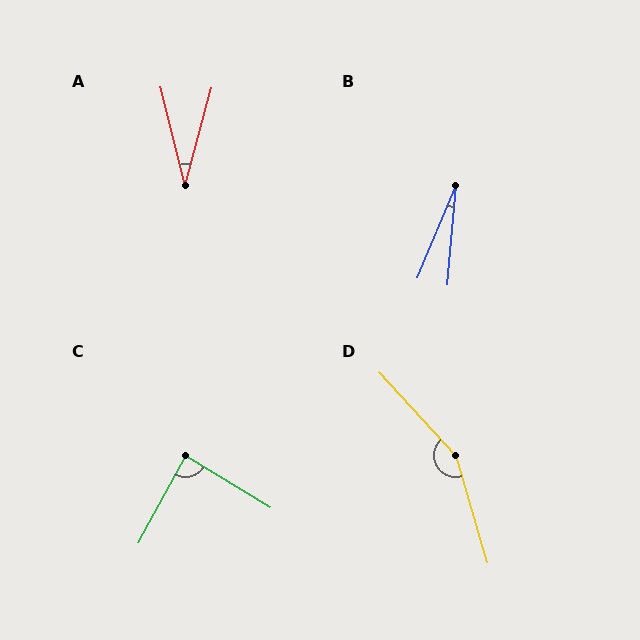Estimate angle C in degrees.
Approximately 87 degrees.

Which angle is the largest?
D, at approximately 154 degrees.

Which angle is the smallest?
B, at approximately 17 degrees.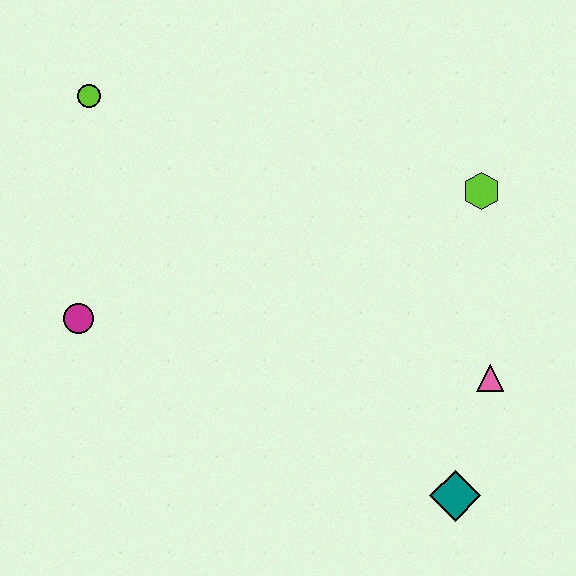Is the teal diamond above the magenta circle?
No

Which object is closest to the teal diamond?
The pink triangle is closest to the teal diamond.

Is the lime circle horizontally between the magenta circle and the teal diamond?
Yes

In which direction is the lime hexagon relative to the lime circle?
The lime hexagon is to the right of the lime circle.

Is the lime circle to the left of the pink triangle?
Yes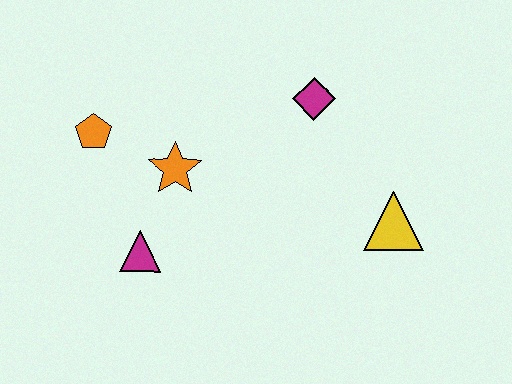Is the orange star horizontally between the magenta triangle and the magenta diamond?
Yes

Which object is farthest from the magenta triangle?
The yellow triangle is farthest from the magenta triangle.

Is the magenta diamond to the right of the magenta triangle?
Yes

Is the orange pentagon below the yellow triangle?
No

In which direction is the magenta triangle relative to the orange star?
The magenta triangle is below the orange star.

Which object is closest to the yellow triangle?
The magenta diamond is closest to the yellow triangle.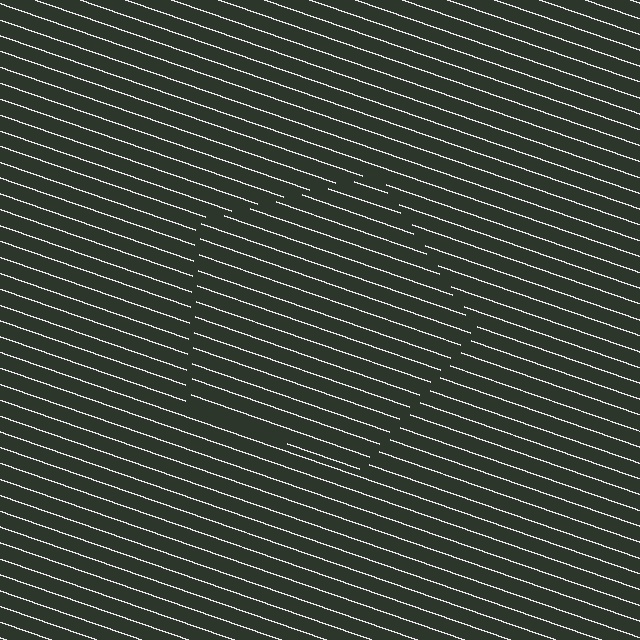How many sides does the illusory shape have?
5 sides — the line-ends trace a pentagon.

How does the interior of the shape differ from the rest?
The interior of the shape contains the same grating, shifted by half a period — the contour is defined by the phase discontinuity where line-ends from the inner and outer gratings abut.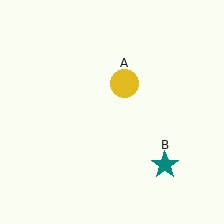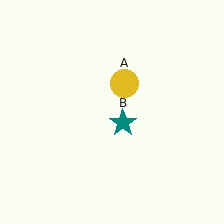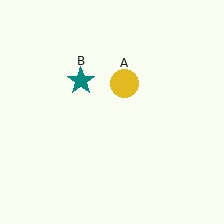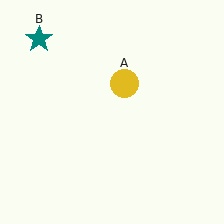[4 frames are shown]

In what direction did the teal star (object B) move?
The teal star (object B) moved up and to the left.